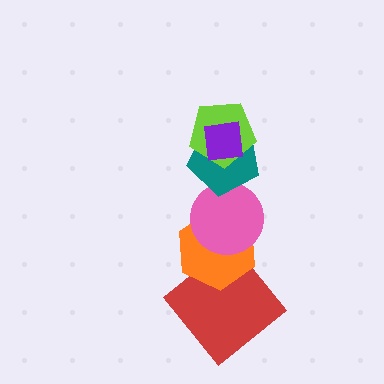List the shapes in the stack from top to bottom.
From top to bottom: the purple square, the lime pentagon, the teal pentagon, the pink circle, the orange hexagon, the red diamond.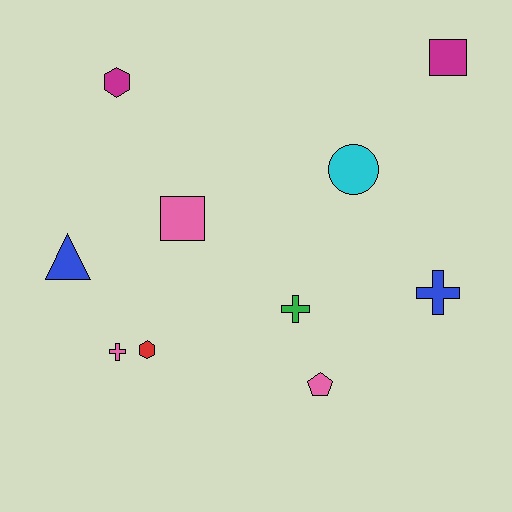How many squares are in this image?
There are 2 squares.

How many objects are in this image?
There are 10 objects.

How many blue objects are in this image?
There are 2 blue objects.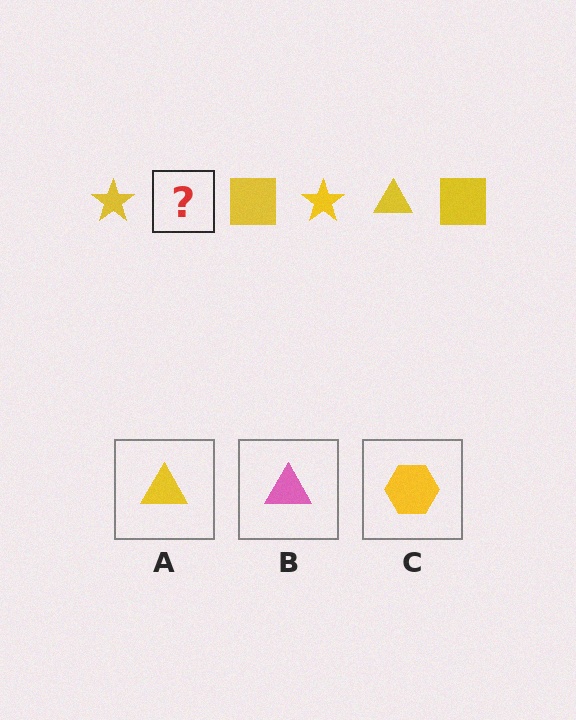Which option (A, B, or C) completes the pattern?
A.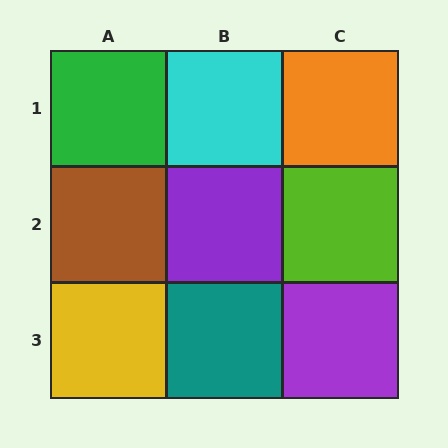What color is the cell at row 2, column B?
Purple.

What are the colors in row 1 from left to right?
Green, cyan, orange.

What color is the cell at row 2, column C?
Lime.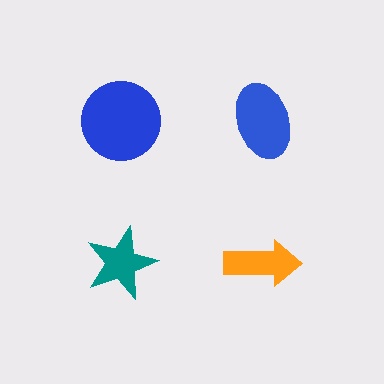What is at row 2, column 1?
A teal star.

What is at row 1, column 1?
A blue circle.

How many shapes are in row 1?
2 shapes.